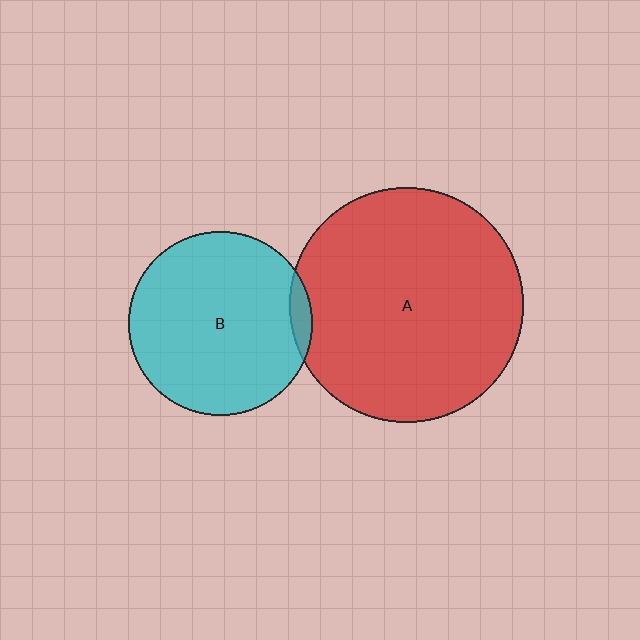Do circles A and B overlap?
Yes.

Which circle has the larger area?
Circle A (red).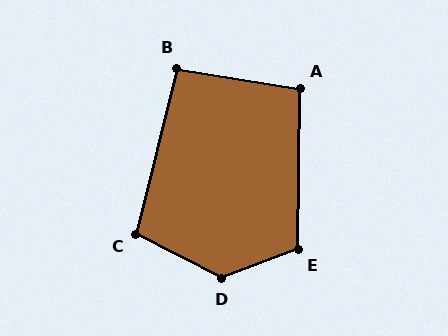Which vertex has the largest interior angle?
D, at approximately 132 degrees.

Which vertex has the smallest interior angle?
B, at approximately 95 degrees.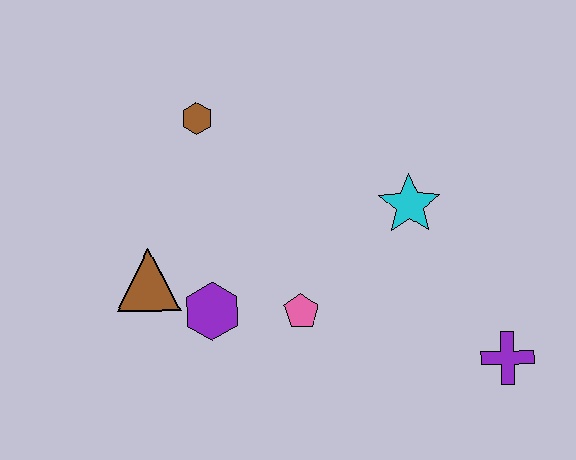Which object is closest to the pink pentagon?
The purple hexagon is closest to the pink pentagon.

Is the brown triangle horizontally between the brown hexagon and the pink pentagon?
No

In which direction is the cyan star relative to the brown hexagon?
The cyan star is to the right of the brown hexagon.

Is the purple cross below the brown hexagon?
Yes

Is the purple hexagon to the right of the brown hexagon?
Yes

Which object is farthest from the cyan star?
The brown triangle is farthest from the cyan star.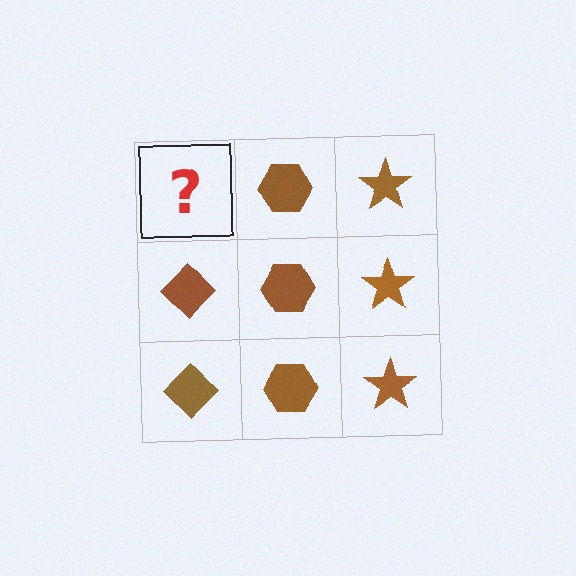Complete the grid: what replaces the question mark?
The question mark should be replaced with a brown diamond.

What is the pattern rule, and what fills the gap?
The rule is that each column has a consistent shape. The gap should be filled with a brown diamond.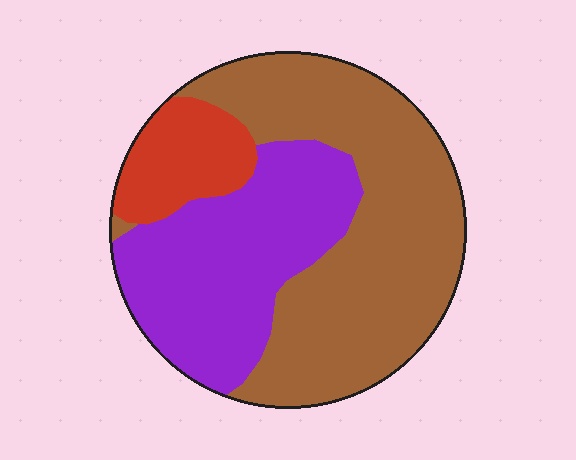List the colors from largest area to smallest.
From largest to smallest: brown, purple, red.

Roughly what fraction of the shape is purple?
Purple covers about 35% of the shape.